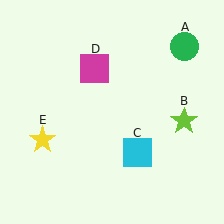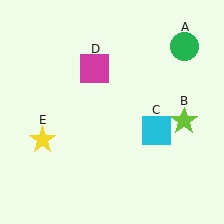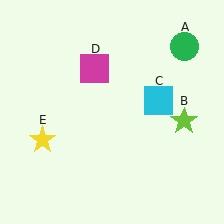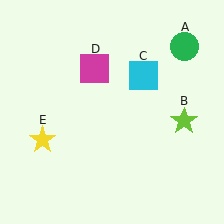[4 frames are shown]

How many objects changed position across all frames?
1 object changed position: cyan square (object C).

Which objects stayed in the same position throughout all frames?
Green circle (object A) and lime star (object B) and magenta square (object D) and yellow star (object E) remained stationary.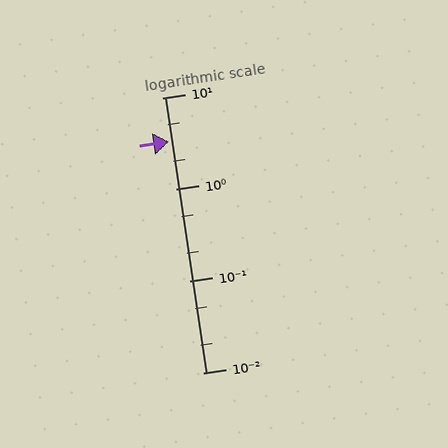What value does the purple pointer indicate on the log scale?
The pointer indicates approximately 3.3.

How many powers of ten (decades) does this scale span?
The scale spans 3 decades, from 0.01 to 10.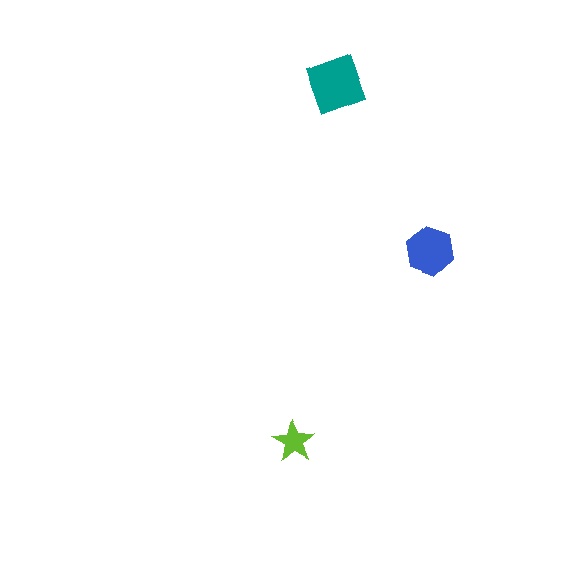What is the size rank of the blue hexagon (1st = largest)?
2nd.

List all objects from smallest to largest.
The lime star, the blue hexagon, the teal diamond.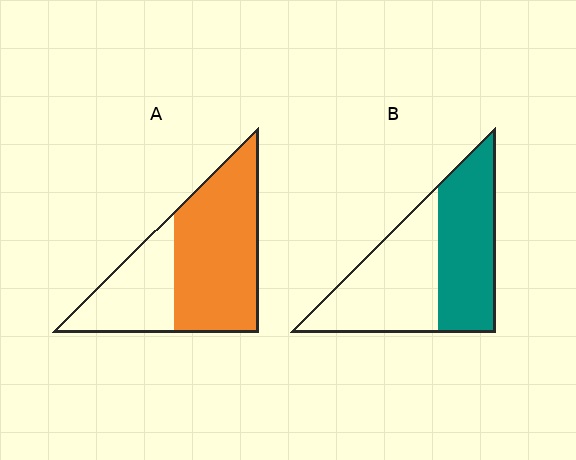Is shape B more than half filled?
Roughly half.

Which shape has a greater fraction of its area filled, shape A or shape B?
Shape A.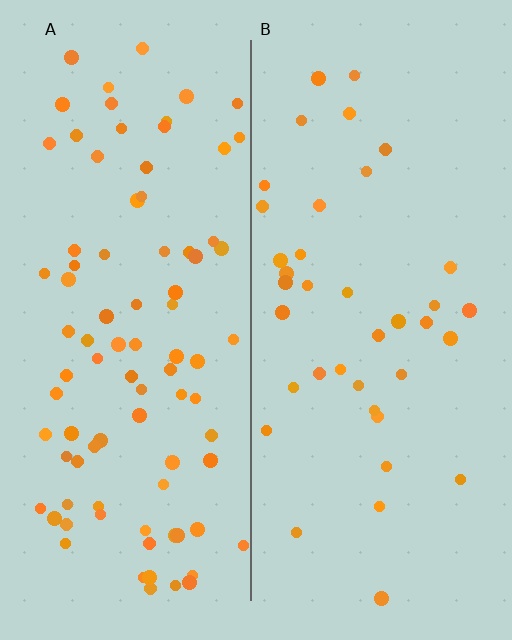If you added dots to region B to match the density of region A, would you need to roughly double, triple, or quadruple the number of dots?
Approximately double.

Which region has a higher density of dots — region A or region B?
A (the left).